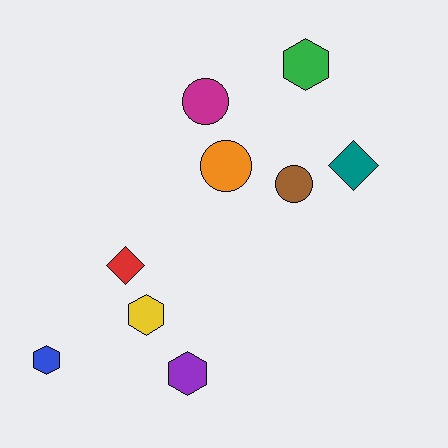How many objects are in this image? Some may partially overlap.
There are 9 objects.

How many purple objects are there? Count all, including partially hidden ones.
There is 1 purple object.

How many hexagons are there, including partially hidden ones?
There are 4 hexagons.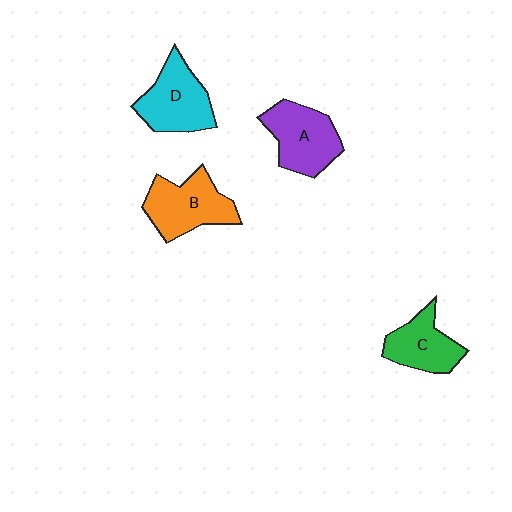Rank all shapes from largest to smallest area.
From largest to smallest: B (orange), D (cyan), A (purple), C (green).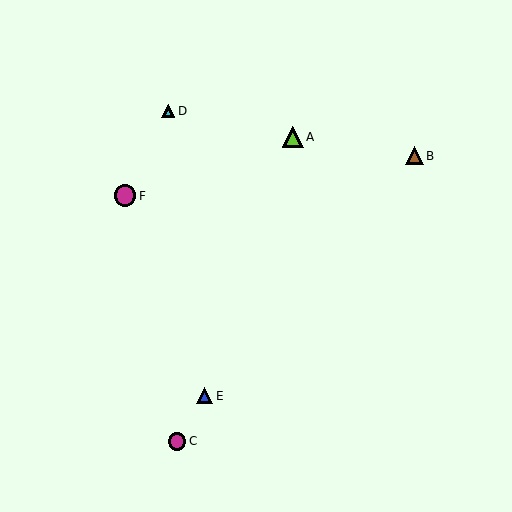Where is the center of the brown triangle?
The center of the brown triangle is at (414, 156).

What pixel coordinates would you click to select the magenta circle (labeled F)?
Click at (125, 196) to select the magenta circle F.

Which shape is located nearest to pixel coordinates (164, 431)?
The magenta circle (labeled C) at (177, 441) is nearest to that location.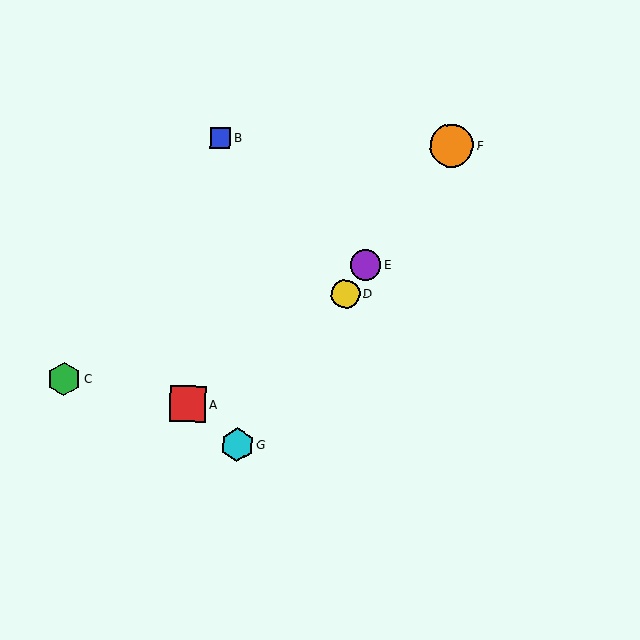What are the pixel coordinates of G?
Object G is at (237, 445).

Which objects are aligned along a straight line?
Objects D, E, F, G are aligned along a straight line.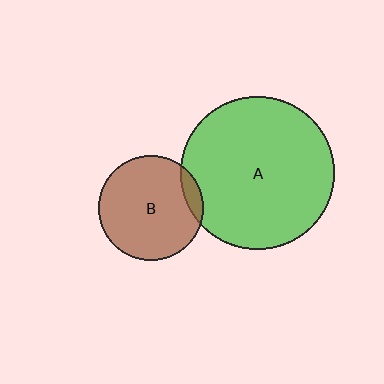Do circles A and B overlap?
Yes.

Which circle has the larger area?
Circle A (green).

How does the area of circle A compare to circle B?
Approximately 2.1 times.